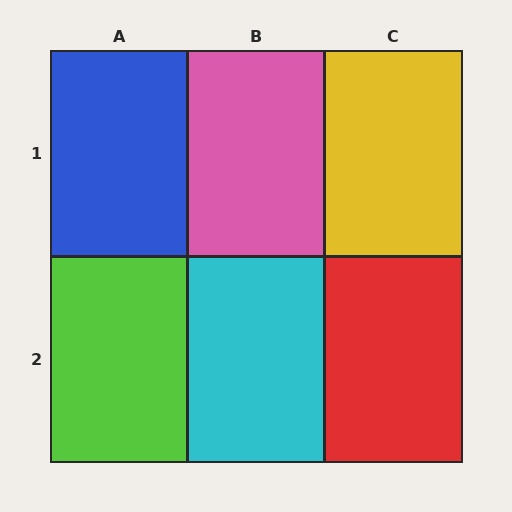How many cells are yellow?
1 cell is yellow.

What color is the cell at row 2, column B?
Cyan.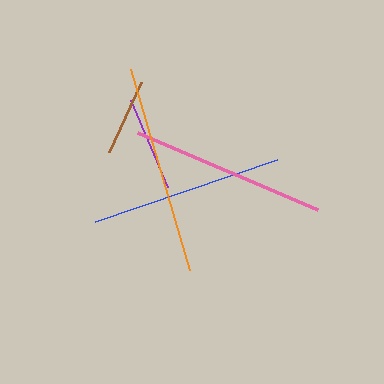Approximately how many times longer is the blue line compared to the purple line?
The blue line is approximately 2.0 times the length of the purple line.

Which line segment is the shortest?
The brown line is the shortest at approximately 77 pixels.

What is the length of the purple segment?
The purple segment is approximately 95 pixels long.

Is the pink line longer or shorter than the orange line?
The orange line is longer than the pink line.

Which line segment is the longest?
The orange line is the longest at approximately 209 pixels.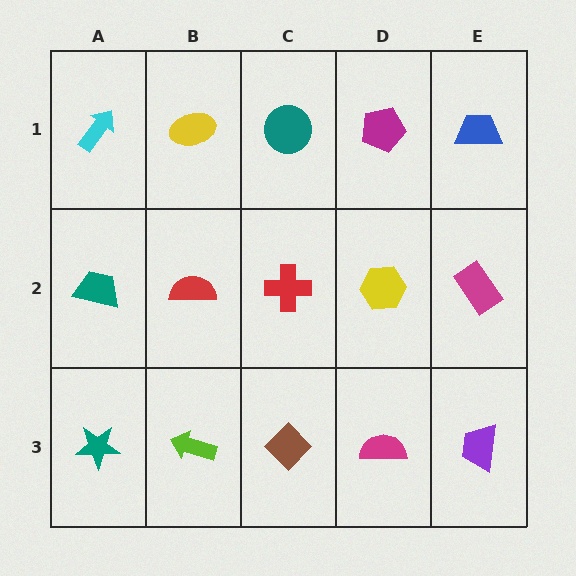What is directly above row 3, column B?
A red semicircle.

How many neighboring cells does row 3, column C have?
3.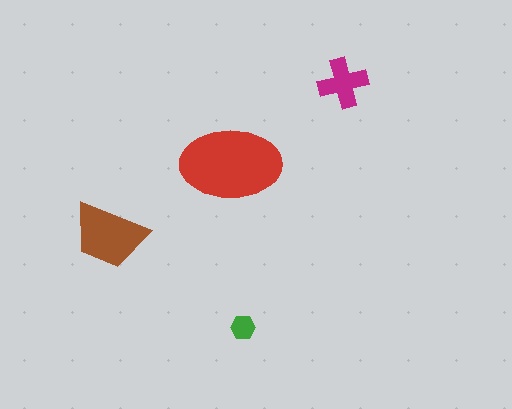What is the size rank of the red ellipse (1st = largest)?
1st.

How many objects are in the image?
There are 4 objects in the image.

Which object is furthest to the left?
The brown trapezoid is leftmost.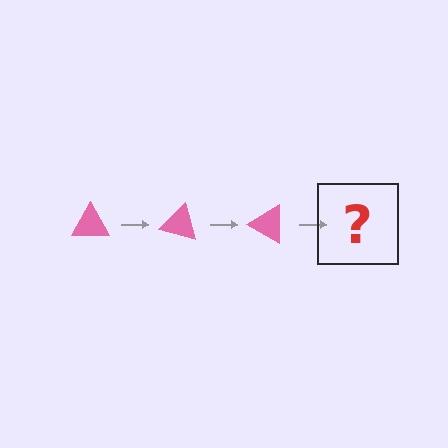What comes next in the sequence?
The next element should be a pink triangle rotated 45 degrees.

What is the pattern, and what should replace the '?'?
The pattern is that the triangle rotates 15 degrees each step. The '?' should be a pink triangle rotated 45 degrees.